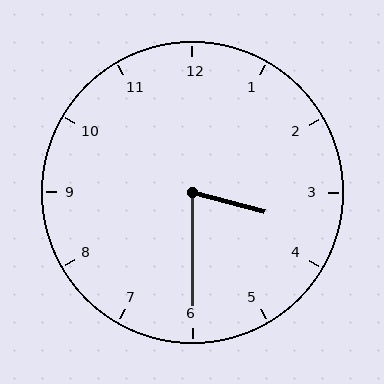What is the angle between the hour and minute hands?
Approximately 75 degrees.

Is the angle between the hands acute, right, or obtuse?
It is acute.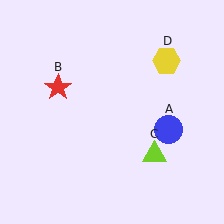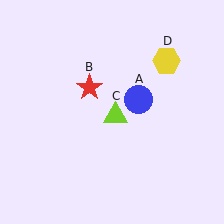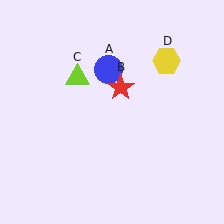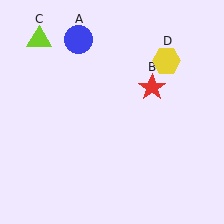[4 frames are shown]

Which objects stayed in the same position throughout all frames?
Yellow hexagon (object D) remained stationary.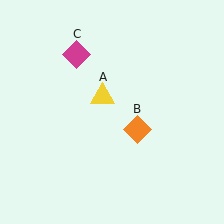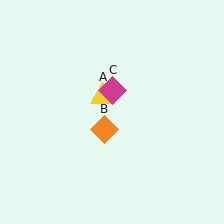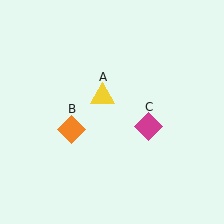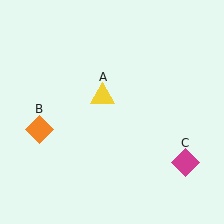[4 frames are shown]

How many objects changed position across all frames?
2 objects changed position: orange diamond (object B), magenta diamond (object C).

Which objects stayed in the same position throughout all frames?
Yellow triangle (object A) remained stationary.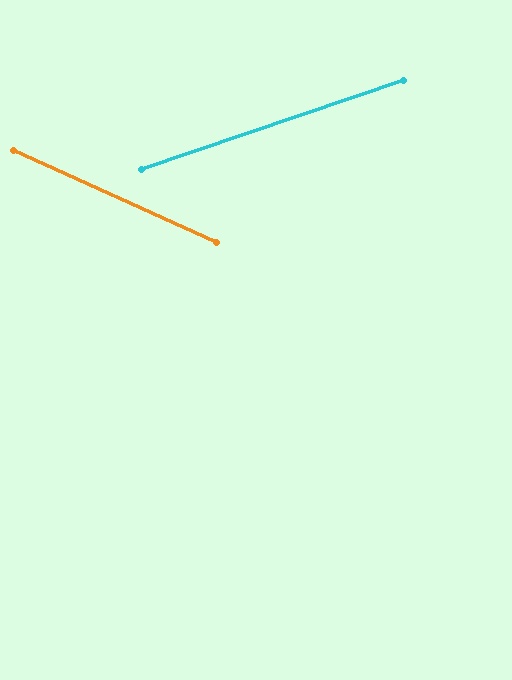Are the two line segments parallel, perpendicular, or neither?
Neither parallel nor perpendicular — they differ by about 43°.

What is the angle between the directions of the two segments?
Approximately 43 degrees.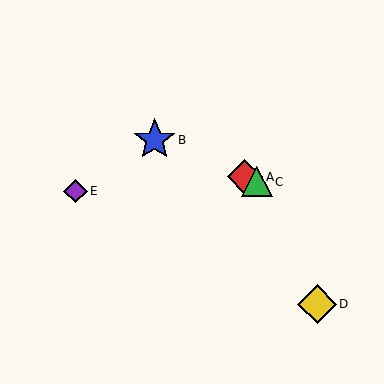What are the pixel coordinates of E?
Object E is at (76, 191).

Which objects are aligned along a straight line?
Objects A, B, C are aligned along a straight line.